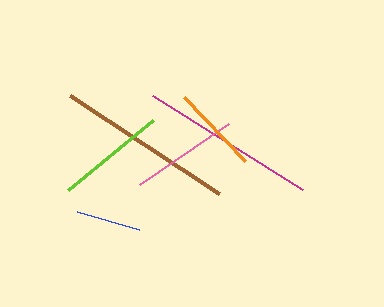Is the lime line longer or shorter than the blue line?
The lime line is longer than the blue line.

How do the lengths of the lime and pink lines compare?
The lime and pink lines are approximately the same length.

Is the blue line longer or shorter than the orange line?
The orange line is longer than the blue line.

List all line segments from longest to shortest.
From longest to shortest: brown, magenta, lime, pink, orange, blue.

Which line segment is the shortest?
The blue line is the shortest at approximately 65 pixels.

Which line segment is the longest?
The brown line is the longest at approximately 179 pixels.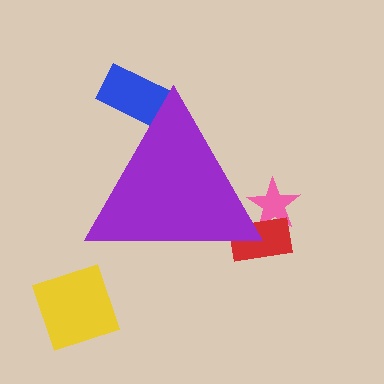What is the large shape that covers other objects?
A purple triangle.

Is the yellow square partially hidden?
No, the yellow square is fully visible.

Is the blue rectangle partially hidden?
Yes, the blue rectangle is partially hidden behind the purple triangle.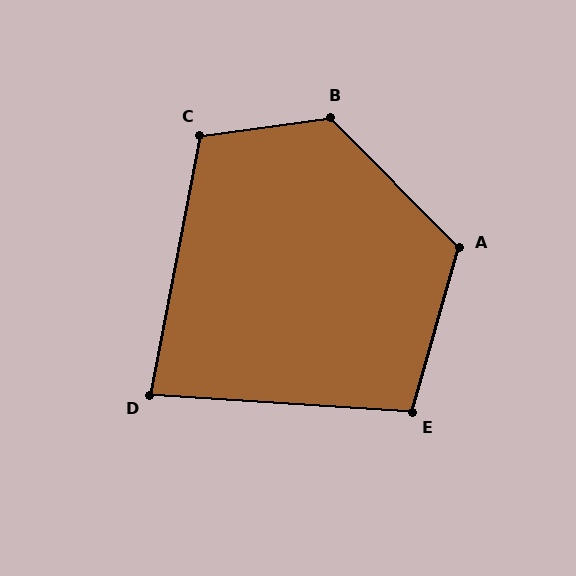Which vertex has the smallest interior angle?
D, at approximately 83 degrees.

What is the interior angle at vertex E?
Approximately 102 degrees (obtuse).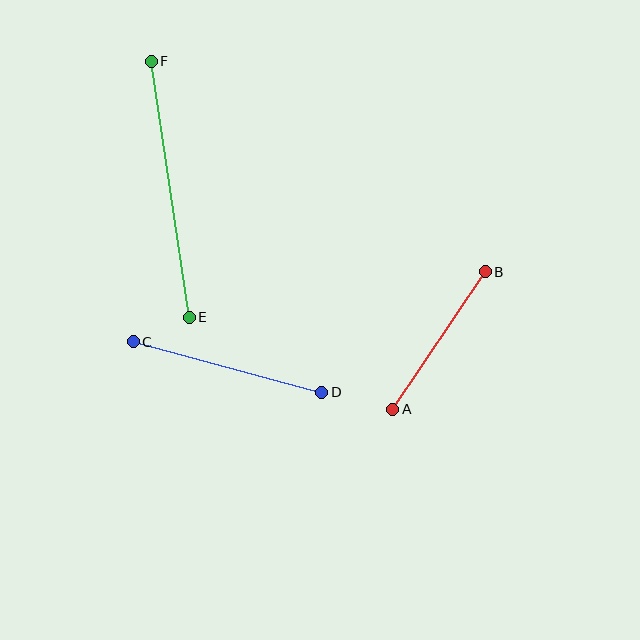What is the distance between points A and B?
The distance is approximately 166 pixels.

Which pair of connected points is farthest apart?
Points E and F are farthest apart.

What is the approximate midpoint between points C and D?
The midpoint is at approximately (228, 367) pixels.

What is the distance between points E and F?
The distance is approximately 259 pixels.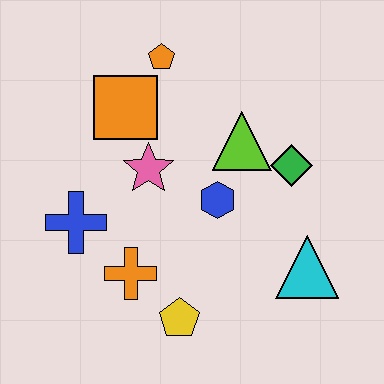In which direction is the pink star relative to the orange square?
The pink star is below the orange square.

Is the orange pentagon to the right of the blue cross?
Yes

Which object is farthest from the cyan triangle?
The orange pentagon is farthest from the cyan triangle.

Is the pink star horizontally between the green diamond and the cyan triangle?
No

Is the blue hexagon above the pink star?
No